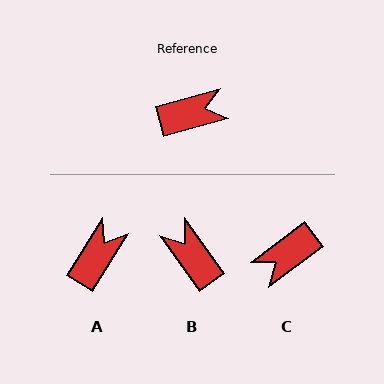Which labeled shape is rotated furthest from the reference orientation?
C, about 159 degrees away.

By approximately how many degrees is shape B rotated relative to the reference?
Approximately 109 degrees counter-clockwise.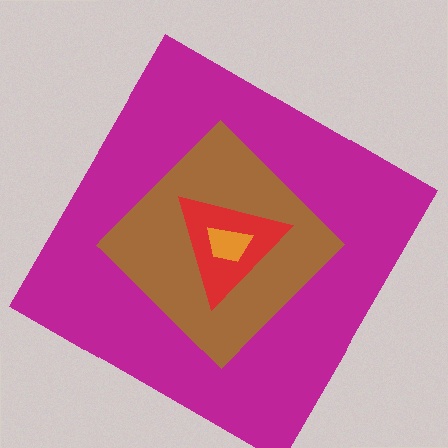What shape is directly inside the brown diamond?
The red triangle.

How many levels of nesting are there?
4.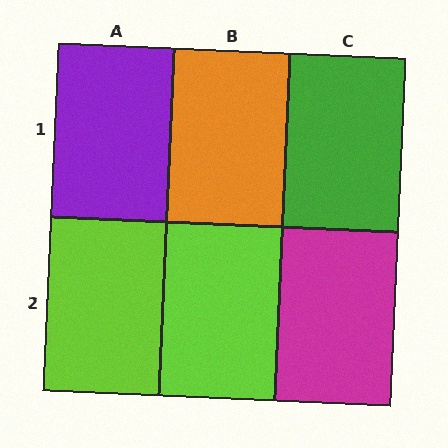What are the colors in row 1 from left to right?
Purple, orange, green.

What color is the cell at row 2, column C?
Magenta.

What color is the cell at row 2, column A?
Lime.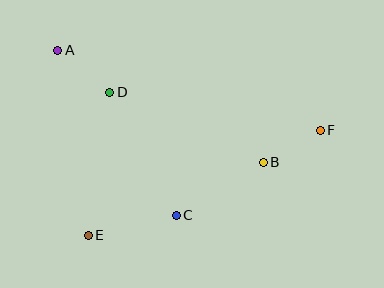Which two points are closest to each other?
Points B and F are closest to each other.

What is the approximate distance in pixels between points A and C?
The distance between A and C is approximately 203 pixels.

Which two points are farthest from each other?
Points A and F are farthest from each other.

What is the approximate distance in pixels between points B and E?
The distance between B and E is approximately 189 pixels.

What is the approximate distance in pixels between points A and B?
The distance between A and B is approximately 234 pixels.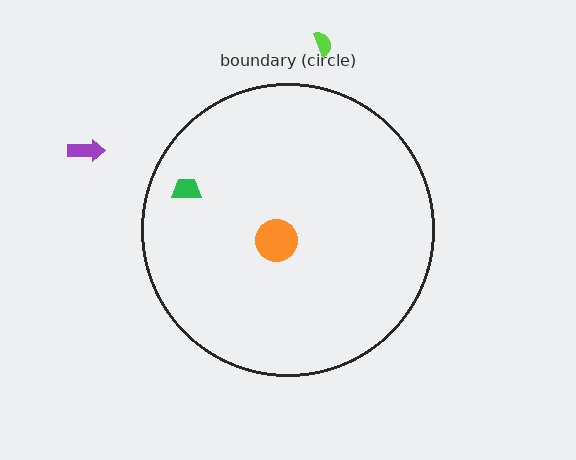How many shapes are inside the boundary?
2 inside, 2 outside.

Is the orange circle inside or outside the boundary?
Inside.